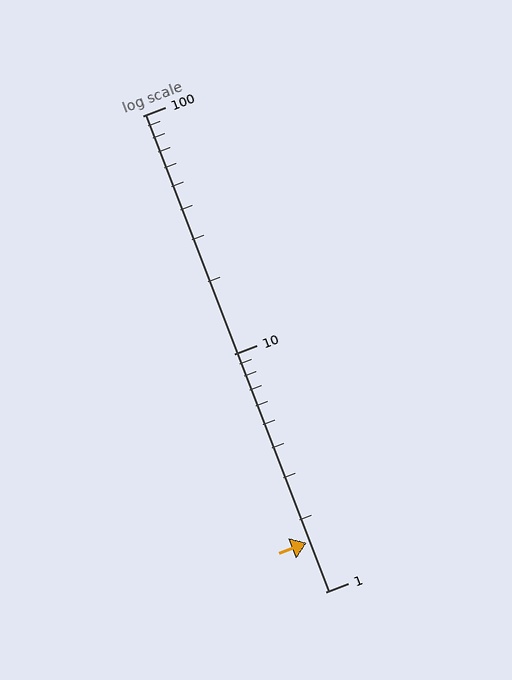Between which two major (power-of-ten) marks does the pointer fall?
The pointer is between 1 and 10.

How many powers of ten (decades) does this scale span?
The scale spans 2 decades, from 1 to 100.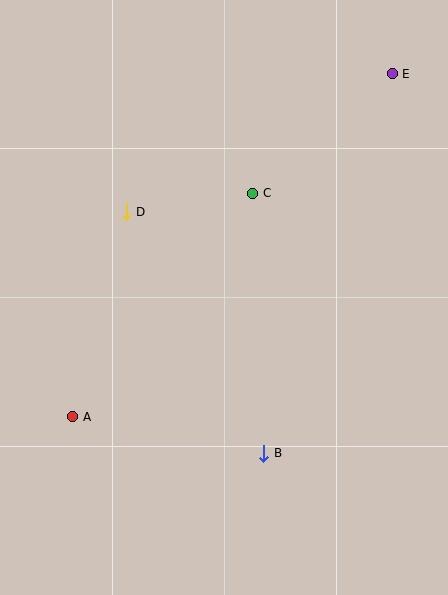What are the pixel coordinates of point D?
Point D is at (126, 212).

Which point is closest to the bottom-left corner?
Point A is closest to the bottom-left corner.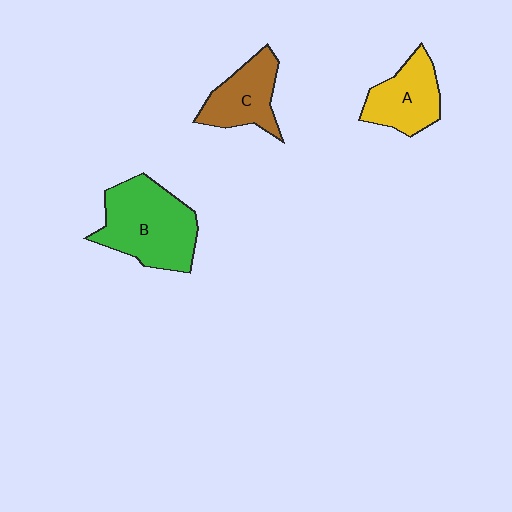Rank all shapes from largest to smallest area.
From largest to smallest: B (green), A (yellow), C (brown).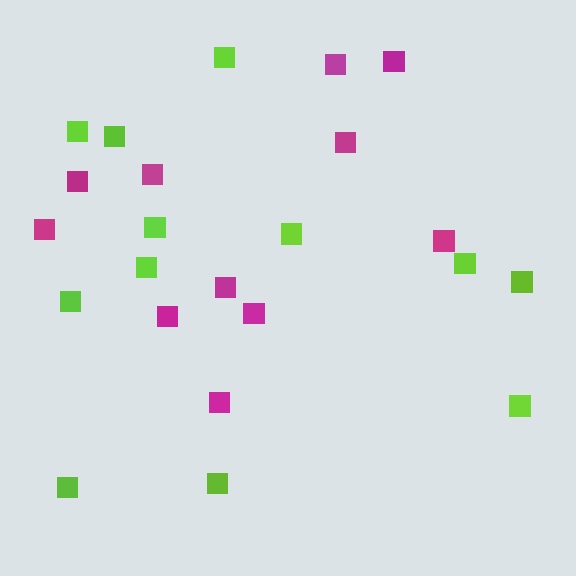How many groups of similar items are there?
There are 2 groups: one group of magenta squares (11) and one group of lime squares (12).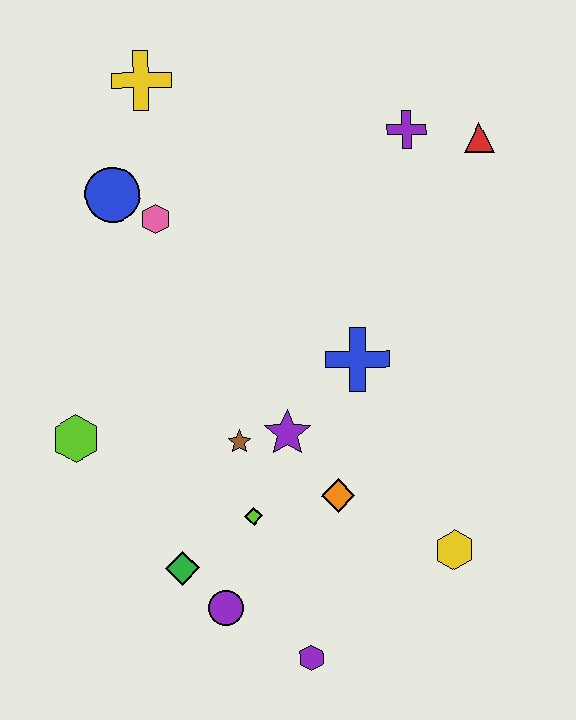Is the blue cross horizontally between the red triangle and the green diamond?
Yes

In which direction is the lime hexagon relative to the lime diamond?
The lime hexagon is to the left of the lime diamond.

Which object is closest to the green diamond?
The purple circle is closest to the green diamond.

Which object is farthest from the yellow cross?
The purple hexagon is farthest from the yellow cross.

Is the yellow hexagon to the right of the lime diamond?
Yes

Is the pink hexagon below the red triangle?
Yes